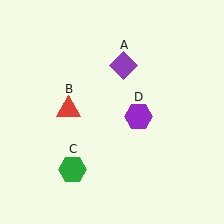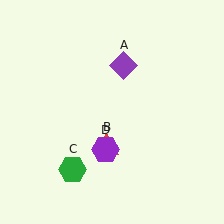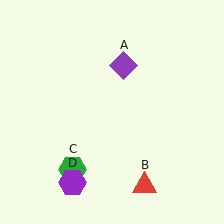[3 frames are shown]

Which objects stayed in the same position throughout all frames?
Purple diamond (object A) and green hexagon (object C) remained stationary.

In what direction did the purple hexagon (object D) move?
The purple hexagon (object D) moved down and to the left.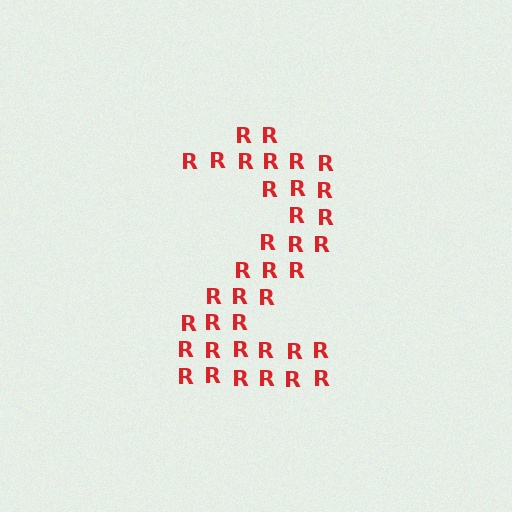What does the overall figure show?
The overall figure shows the digit 2.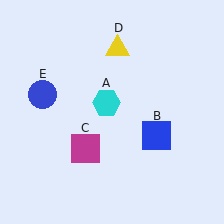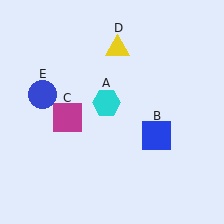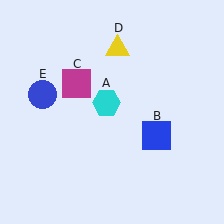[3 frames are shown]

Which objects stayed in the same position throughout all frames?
Cyan hexagon (object A) and blue square (object B) and yellow triangle (object D) and blue circle (object E) remained stationary.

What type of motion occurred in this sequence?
The magenta square (object C) rotated clockwise around the center of the scene.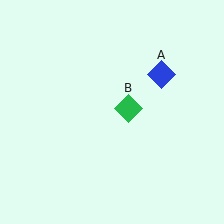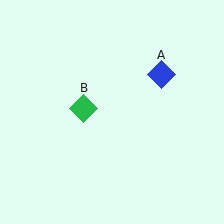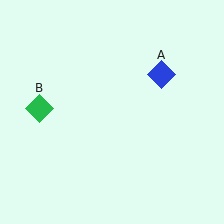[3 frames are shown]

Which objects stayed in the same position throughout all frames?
Blue diamond (object A) remained stationary.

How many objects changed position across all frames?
1 object changed position: green diamond (object B).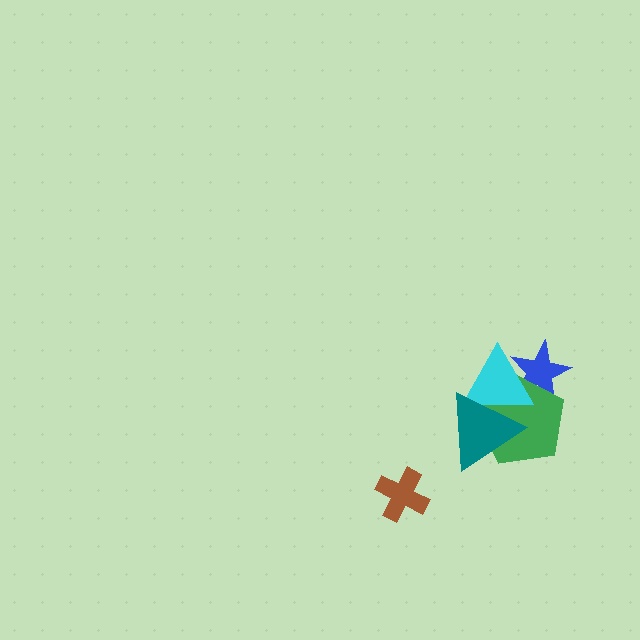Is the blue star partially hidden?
Yes, it is partially covered by another shape.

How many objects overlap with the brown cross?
0 objects overlap with the brown cross.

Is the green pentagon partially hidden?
Yes, it is partially covered by another shape.